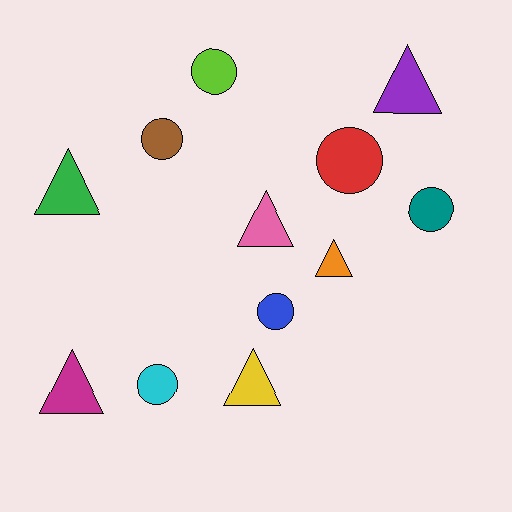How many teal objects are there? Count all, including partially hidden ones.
There is 1 teal object.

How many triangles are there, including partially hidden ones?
There are 6 triangles.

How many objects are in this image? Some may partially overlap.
There are 12 objects.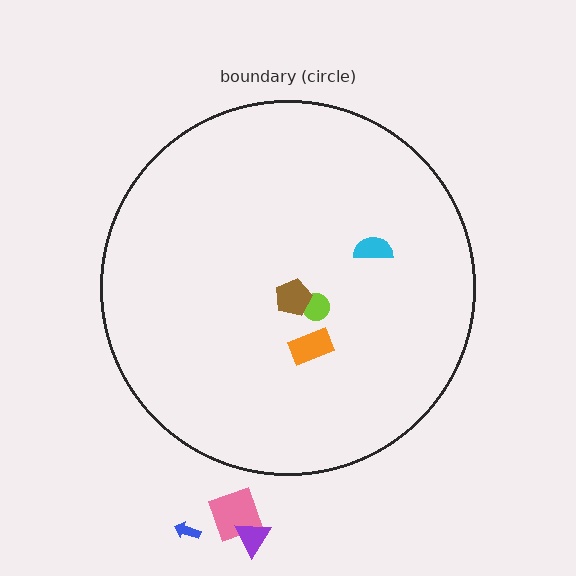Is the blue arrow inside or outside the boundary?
Outside.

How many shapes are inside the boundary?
4 inside, 3 outside.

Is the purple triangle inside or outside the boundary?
Outside.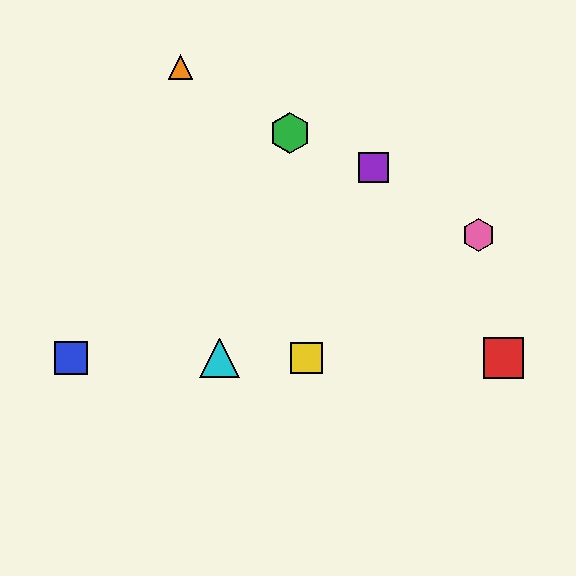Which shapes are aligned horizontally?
The red square, the blue square, the yellow square, the cyan triangle are aligned horizontally.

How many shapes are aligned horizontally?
4 shapes (the red square, the blue square, the yellow square, the cyan triangle) are aligned horizontally.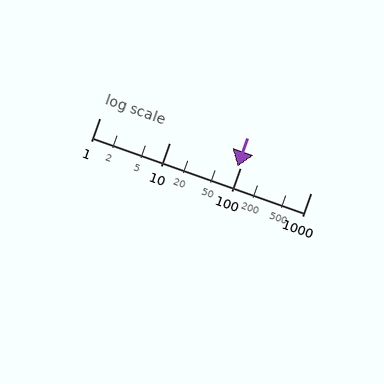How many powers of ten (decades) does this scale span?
The scale spans 3 decades, from 1 to 1000.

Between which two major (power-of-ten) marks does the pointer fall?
The pointer is between 10 and 100.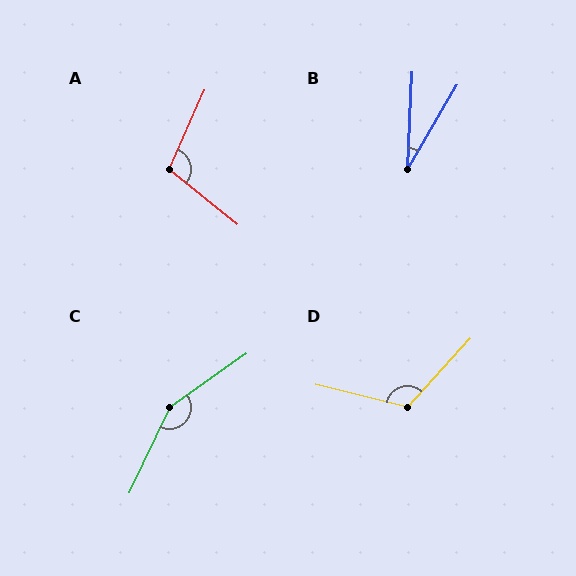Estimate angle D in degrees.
Approximately 119 degrees.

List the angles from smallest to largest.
B (28°), A (105°), D (119°), C (151°).